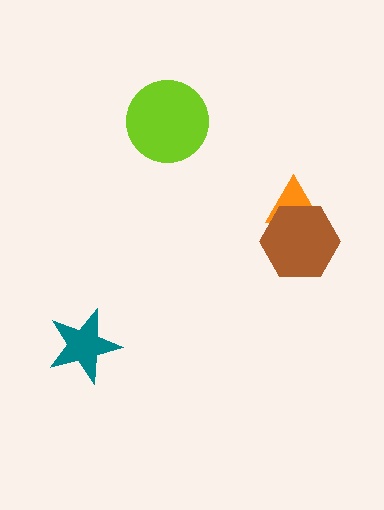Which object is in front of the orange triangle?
The brown hexagon is in front of the orange triangle.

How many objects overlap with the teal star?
0 objects overlap with the teal star.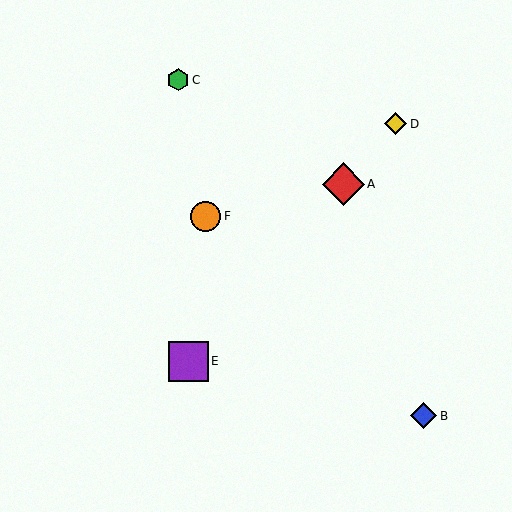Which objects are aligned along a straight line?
Objects A, D, E are aligned along a straight line.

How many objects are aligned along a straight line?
3 objects (A, D, E) are aligned along a straight line.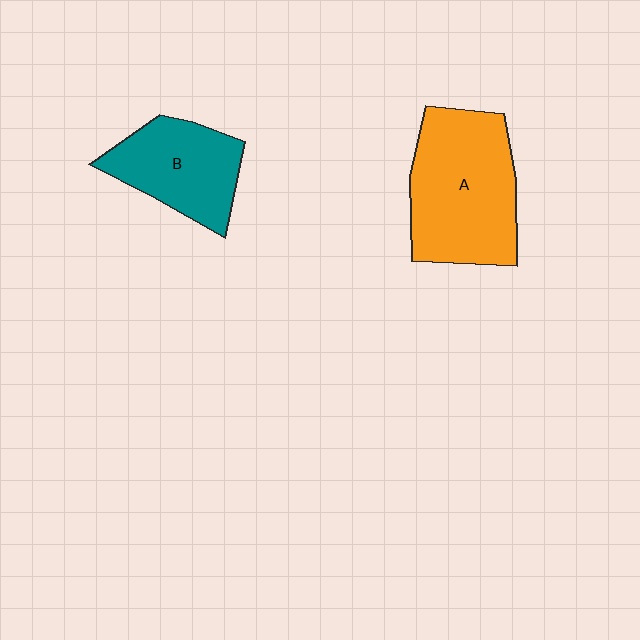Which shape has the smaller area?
Shape B (teal).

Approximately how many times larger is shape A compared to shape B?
Approximately 1.5 times.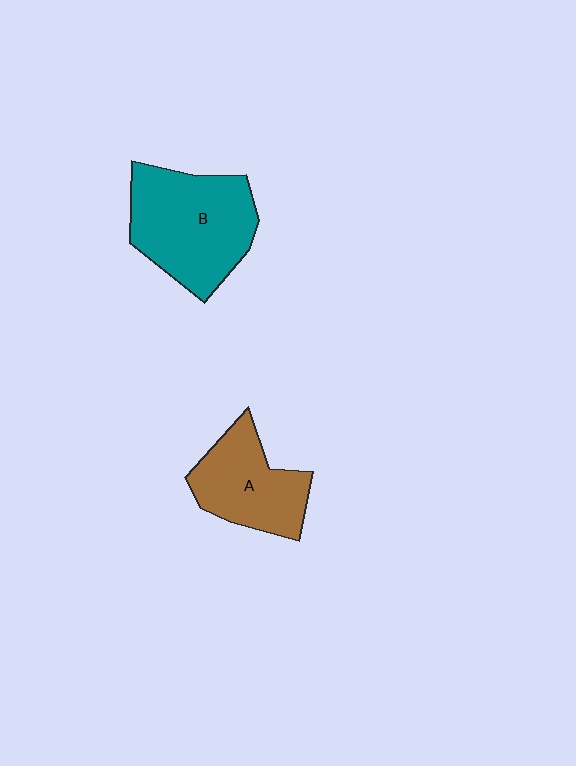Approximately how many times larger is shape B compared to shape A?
Approximately 1.4 times.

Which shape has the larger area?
Shape B (teal).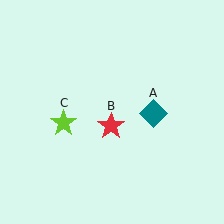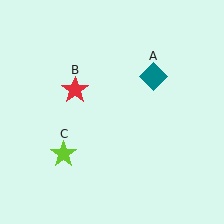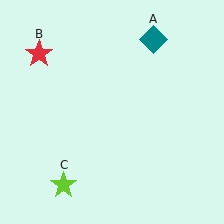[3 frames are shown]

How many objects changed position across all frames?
3 objects changed position: teal diamond (object A), red star (object B), lime star (object C).